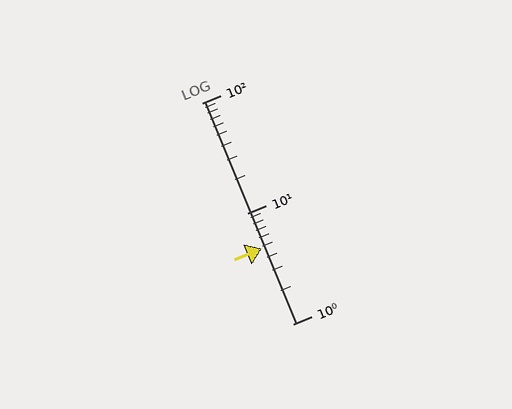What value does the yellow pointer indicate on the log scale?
The pointer indicates approximately 4.8.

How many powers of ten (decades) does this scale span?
The scale spans 2 decades, from 1 to 100.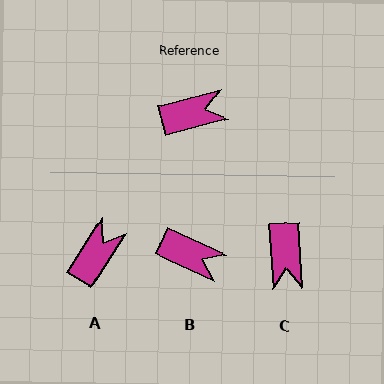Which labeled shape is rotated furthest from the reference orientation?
C, about 101 degrees away.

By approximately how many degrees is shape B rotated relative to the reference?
Approximately 39 degrees clockwise.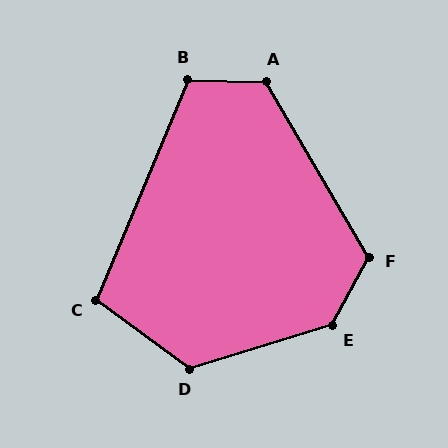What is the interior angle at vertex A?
Approximately 122 degrees (obtuse).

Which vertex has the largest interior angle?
E, at approximately 135 degrees.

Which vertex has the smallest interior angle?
C, at approximately 104 degrees.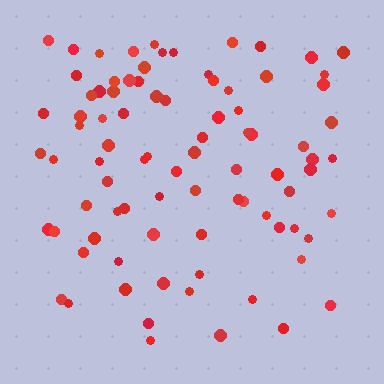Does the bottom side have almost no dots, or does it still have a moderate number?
Still a moderate number, just noticeably fewer than the top.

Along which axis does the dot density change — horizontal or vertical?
Vertical.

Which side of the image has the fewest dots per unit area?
The bottom.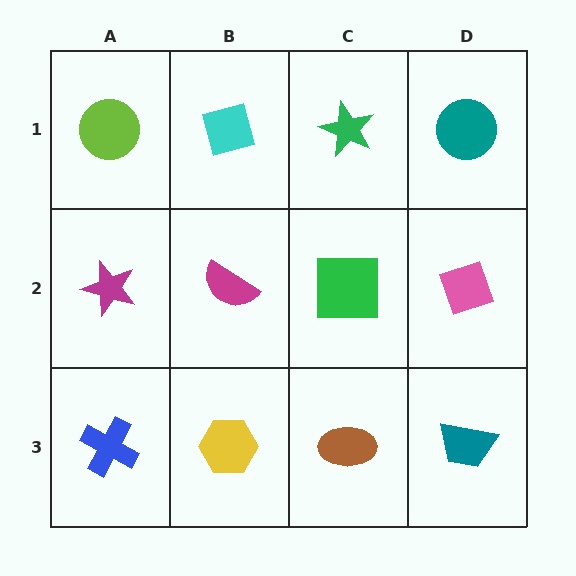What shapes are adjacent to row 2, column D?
A teal circle (row 1, column D), a teal trapezoid (row 3, column D), a green square (row 2, column C).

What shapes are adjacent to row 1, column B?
A magenta semicircle (row 2, column B), a lime circle (row 1, column A), a green star (row 1, column C).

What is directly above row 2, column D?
A teal circle.